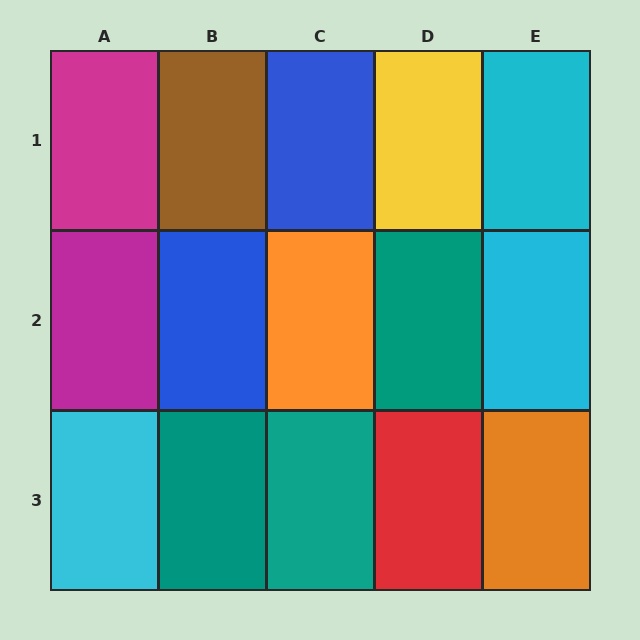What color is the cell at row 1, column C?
Blue.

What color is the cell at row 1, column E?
Cyan.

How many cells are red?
1 cell is red.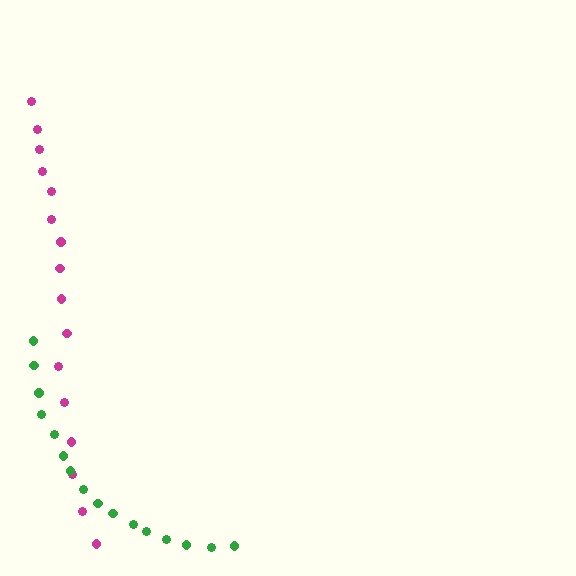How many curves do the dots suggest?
There are 2 distinct paths.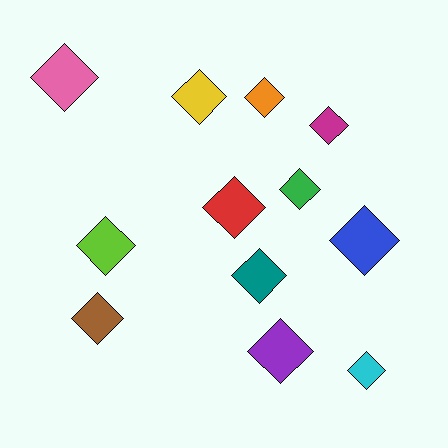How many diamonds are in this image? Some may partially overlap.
There are 12 diamonds.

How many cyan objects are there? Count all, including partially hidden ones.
There is 1 cyan object.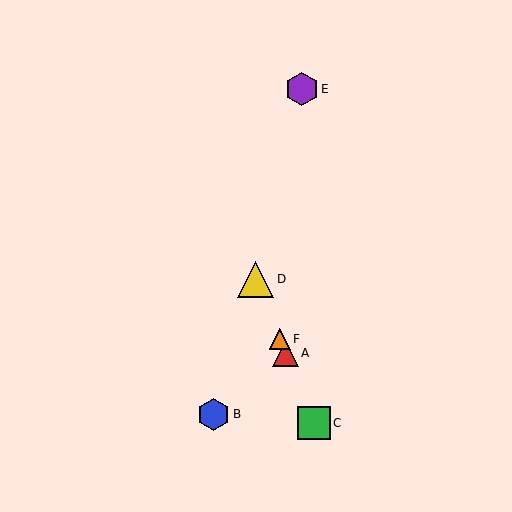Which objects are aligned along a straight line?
Objects A, C, D, F are aligned along a straight line.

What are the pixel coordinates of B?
Object B is at (214, 414).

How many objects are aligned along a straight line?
4 objects (A, C, D, F) are aligned along a straight line.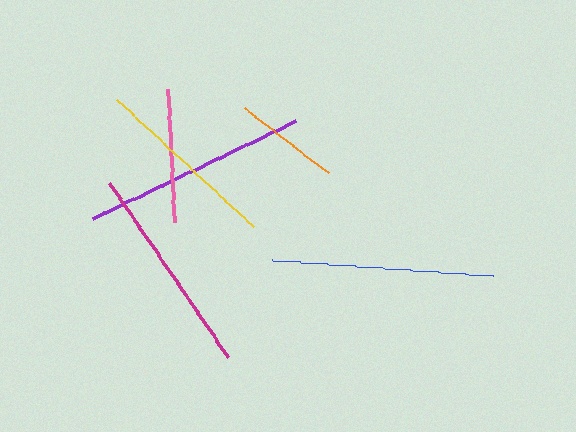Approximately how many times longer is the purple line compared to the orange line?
The purple line is approximately 2.1 times the length of the orange line.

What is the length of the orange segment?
The orange segment is approximately 106 pixels long.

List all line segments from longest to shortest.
From longest to shortest: purple, blue, magenta, yellow, pink, orange.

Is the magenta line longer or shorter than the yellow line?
The magenta line is longer than the yellow line.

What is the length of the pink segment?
The pink segment is approximately 134 pixels long.